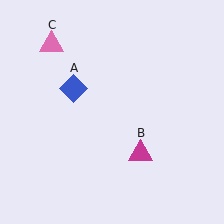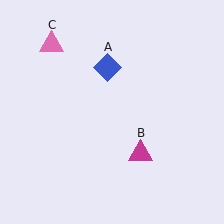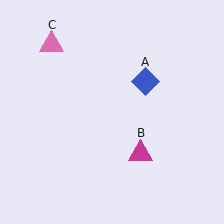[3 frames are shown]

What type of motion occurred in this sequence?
The blue diamond (object A) rotated clockwise around the center of the scene.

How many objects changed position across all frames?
1 object changed position: blue diamond (object A).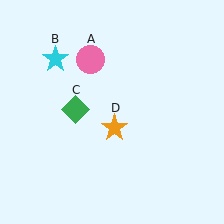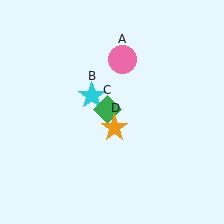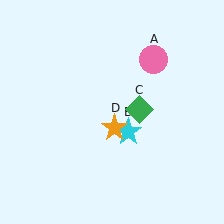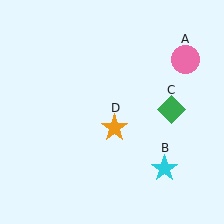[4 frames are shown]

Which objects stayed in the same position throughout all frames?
Orange star (object D) remained stationary.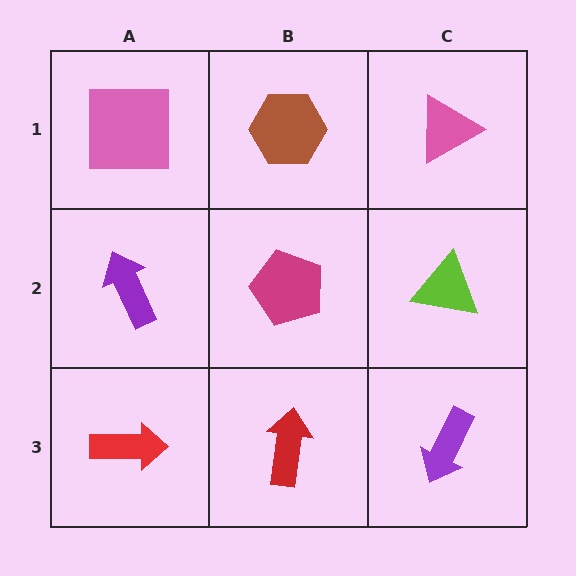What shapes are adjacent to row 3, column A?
A purple arrow (row 2, column A), a red arrow (row 3, column B).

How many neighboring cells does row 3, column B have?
3.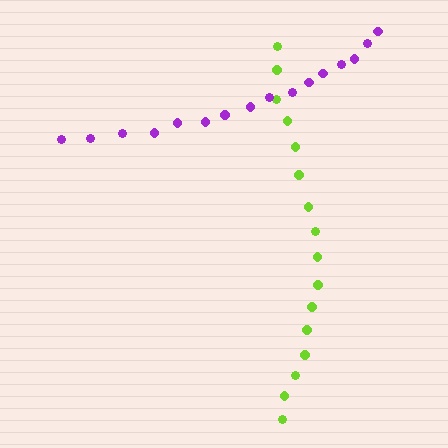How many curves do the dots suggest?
There are 2 distinct paths.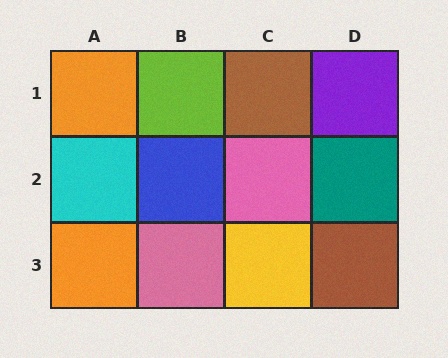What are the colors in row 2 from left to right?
Cyan, blue, pink, teal.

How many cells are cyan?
1 cell is cyan.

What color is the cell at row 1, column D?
Purple.